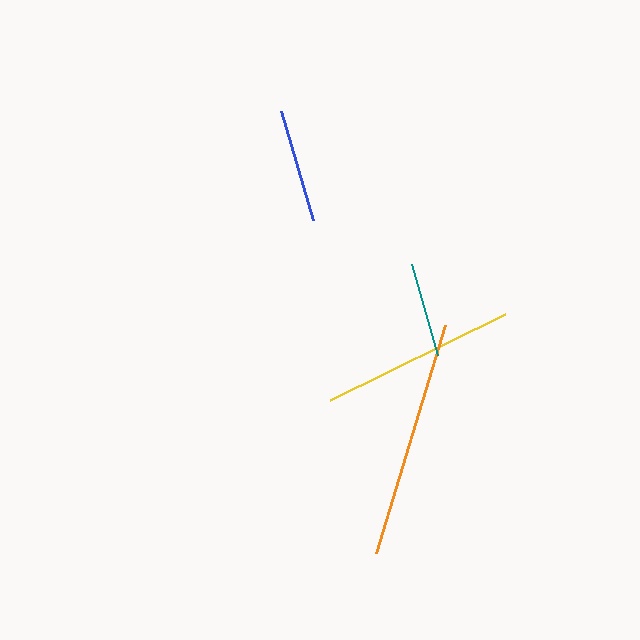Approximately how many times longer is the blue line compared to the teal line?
The blue line is approximately 1.2 times the length of the teal line.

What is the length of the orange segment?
The orange segment is approximately 238 pixels long.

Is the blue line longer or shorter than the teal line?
The blue line is longer than the teal line.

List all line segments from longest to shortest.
From longest to shortest: orange, yellow, blue, teal.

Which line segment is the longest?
The orange line is the longest at approximately 238 pixels.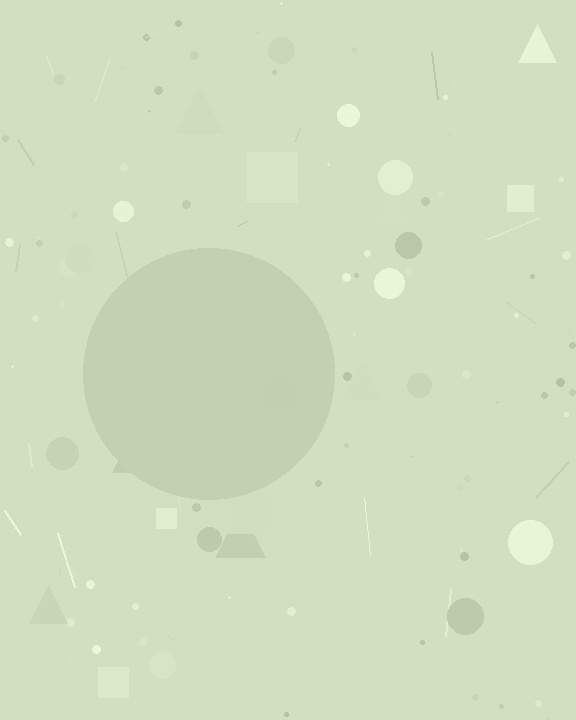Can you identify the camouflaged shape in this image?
The camouflaged shape is a circle.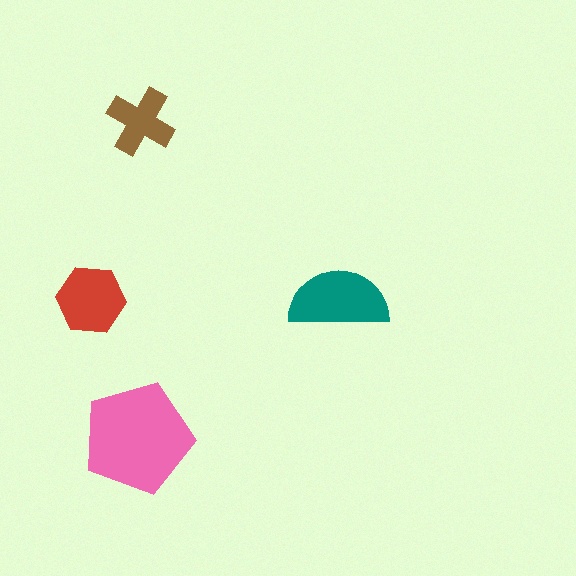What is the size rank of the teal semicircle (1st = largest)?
2nd.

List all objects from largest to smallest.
The pink pentagon, the teal semicircle, the red hexagon, the brown cross.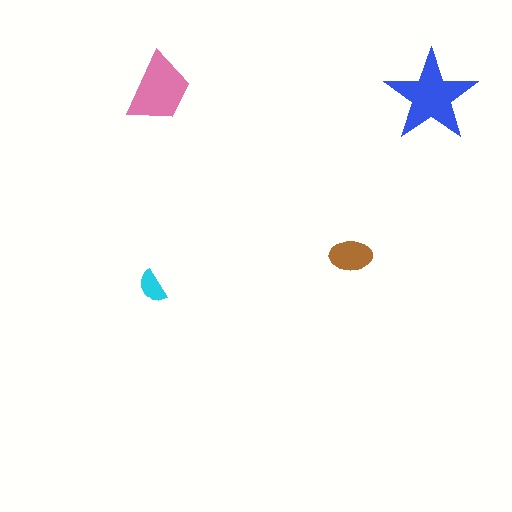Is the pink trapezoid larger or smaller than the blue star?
Smaller.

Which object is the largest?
The blue star.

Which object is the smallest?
The cyan semicircle.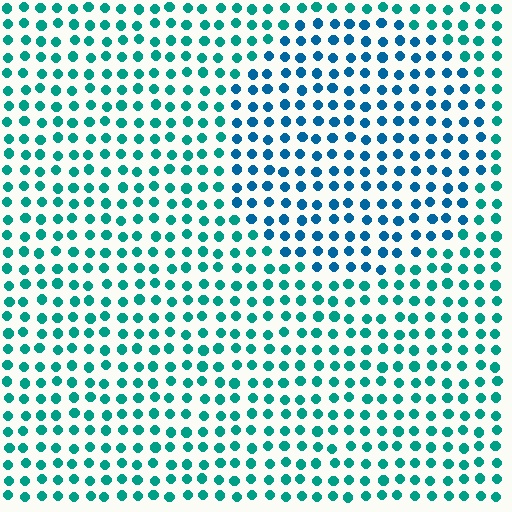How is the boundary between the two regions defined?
The boundary is defined purely by a slight shift in hue (about 31 degrees). Spacing, size, and orientation are identical on both sides.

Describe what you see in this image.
The image is filled with small teal elements in a uniform arrangement. A circle-shaped region is visible where the elements are tinted to a slightly different hue, forming a subtle color boundary.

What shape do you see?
I see a circle.